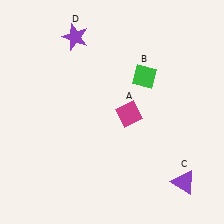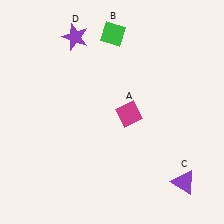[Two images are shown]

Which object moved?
The green diamond (B) moved up.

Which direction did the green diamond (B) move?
The green diamond (B) moved up.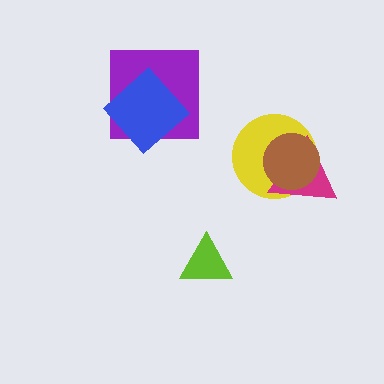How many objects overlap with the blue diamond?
1 object overlaps with the blue diamond.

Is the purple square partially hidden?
Yes, it is partially covered by another shape.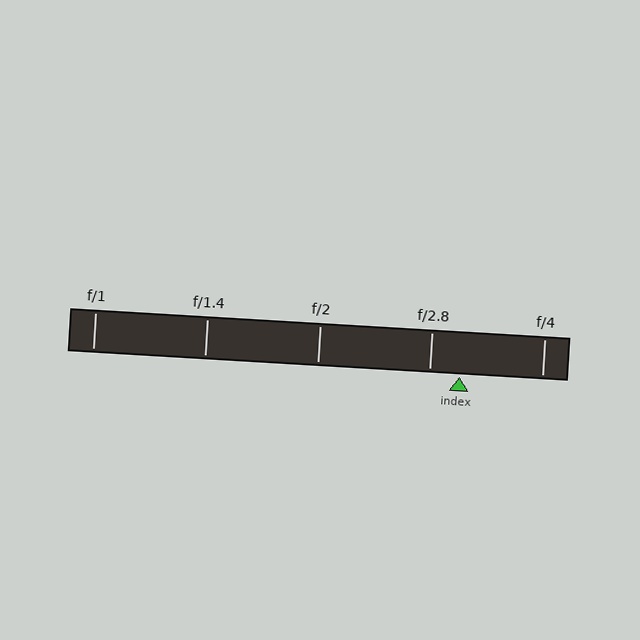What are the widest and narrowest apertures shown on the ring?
The widest aperture shown is f/1 and the narrowest is f/4.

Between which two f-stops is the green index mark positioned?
The index mark is between f/2.8 and f/4.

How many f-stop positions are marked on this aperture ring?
There are 5 f-stop positions marked.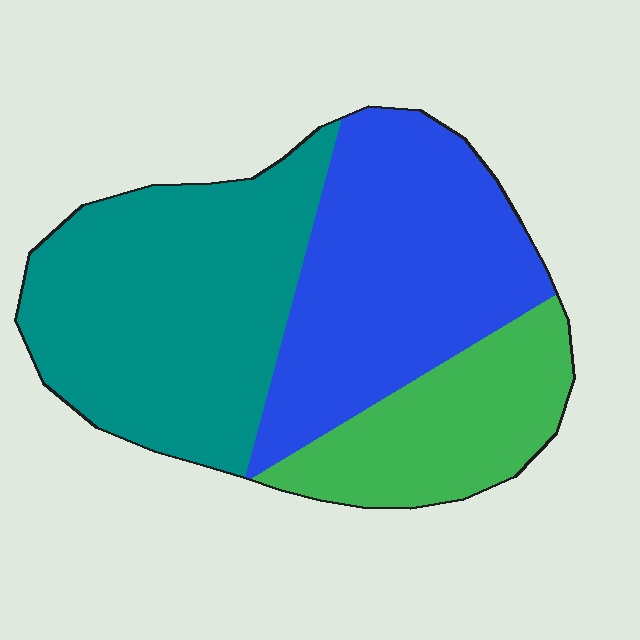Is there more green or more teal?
Teal.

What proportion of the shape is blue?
Blue takes up about three eighths (3/8) of the shape.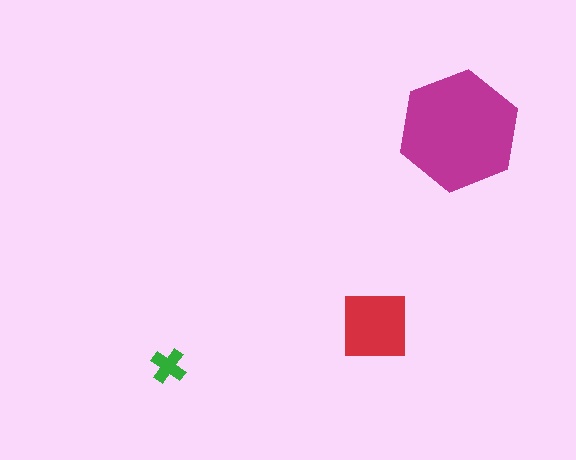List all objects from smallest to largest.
The green cross, the red square, the magenta hexagon.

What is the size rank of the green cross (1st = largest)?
3rd.